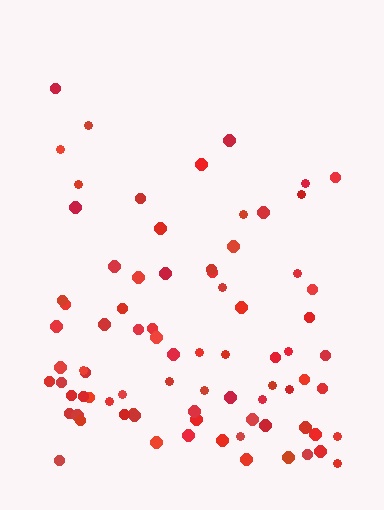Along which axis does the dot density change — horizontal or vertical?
Vertical.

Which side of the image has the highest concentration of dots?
The bottom.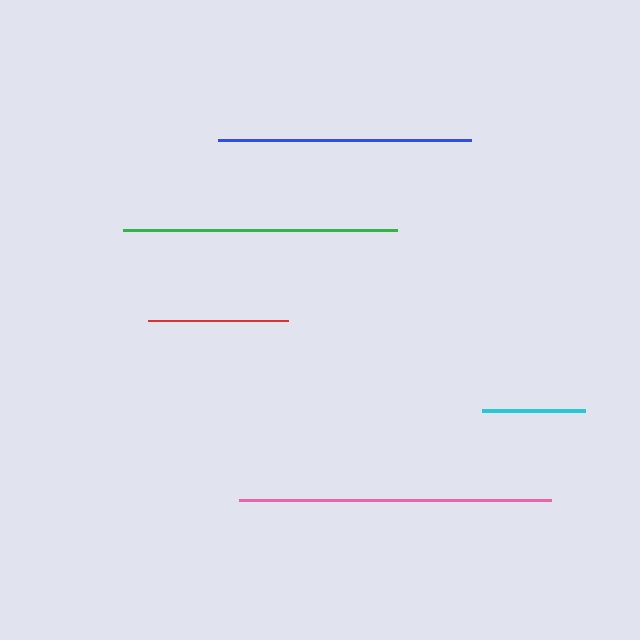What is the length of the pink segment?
The pink segment is approximately 312 pixels long.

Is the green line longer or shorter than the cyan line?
The green line is longer than the cyan line.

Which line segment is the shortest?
The cyan line is the shortest at approximately 103 pixels.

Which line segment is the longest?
The pink line is the longest at approximately 312 pixels.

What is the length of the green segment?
The green segment is approximately 274 pixels long.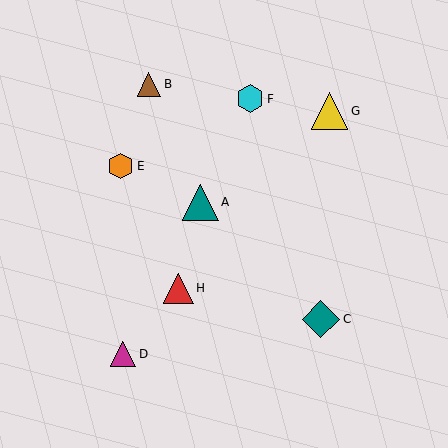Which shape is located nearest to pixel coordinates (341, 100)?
The yellow triangle (labeled G) at (329, 111) is nearest to that location.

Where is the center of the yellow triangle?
The center of the yellow triangle is at (329, 111).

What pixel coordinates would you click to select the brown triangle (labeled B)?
Click at (149, 84) to select the brown triangle B.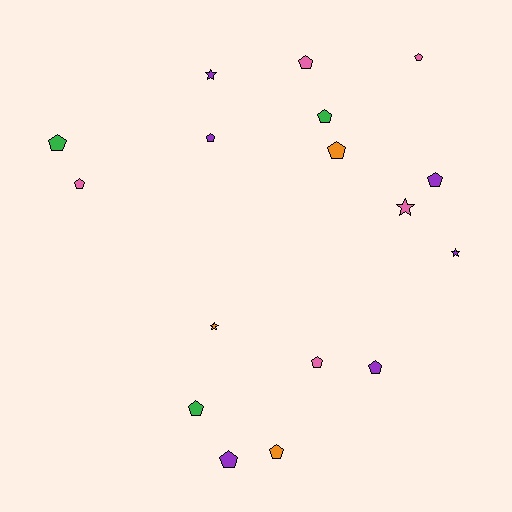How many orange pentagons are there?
There are 2 orange pentagons.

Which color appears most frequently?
Purple, with 6 objects.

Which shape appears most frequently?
Pentagon, with 13 objects.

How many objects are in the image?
There are 17 objects.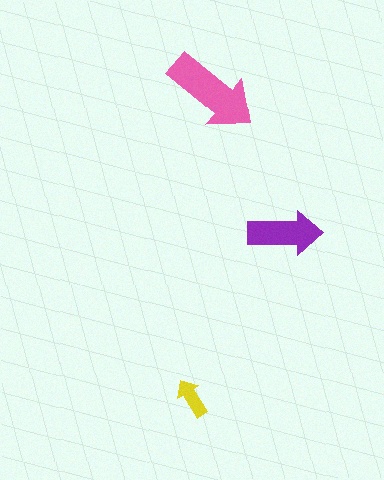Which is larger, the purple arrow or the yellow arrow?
The purple one.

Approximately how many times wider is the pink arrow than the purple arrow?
About 1.5 times wider.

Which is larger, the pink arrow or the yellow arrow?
The pink one.